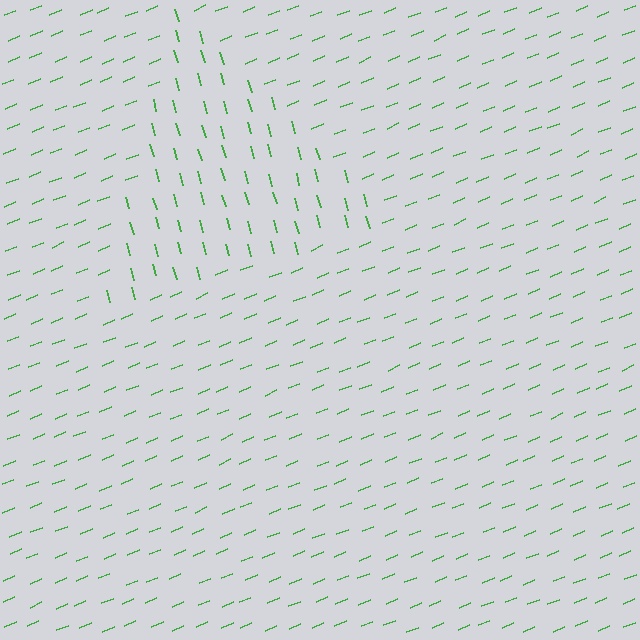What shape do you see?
I see a triangle.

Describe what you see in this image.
The image is filled with small green line segments. A triangle region in the image has lines oriented differently from the surrounding lines, creating a visible texture boundary.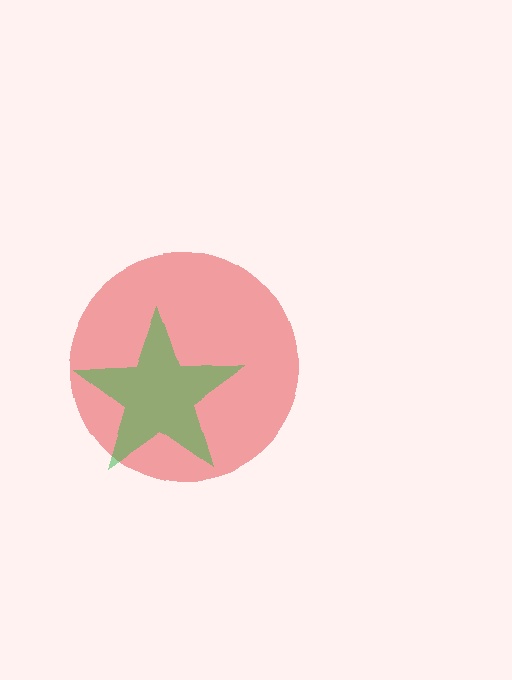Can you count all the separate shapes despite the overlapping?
Yes, there are 2 separate shapes.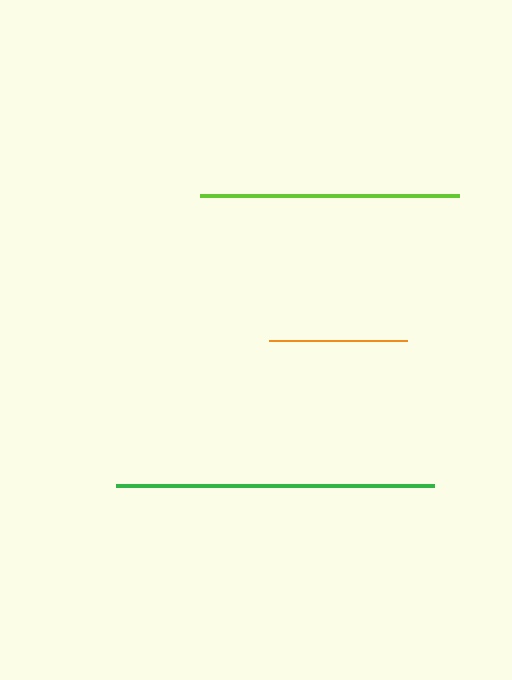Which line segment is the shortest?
The orange line is the shortest at approximately 138 pixels.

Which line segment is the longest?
The green line is the longest at approximately 318 pixels.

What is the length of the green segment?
The green segment is approximately 318 pixels long.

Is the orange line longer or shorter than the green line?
The green line is longer than the orange line.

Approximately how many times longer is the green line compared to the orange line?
The green line is approximately 2.3 times the length of the orange line.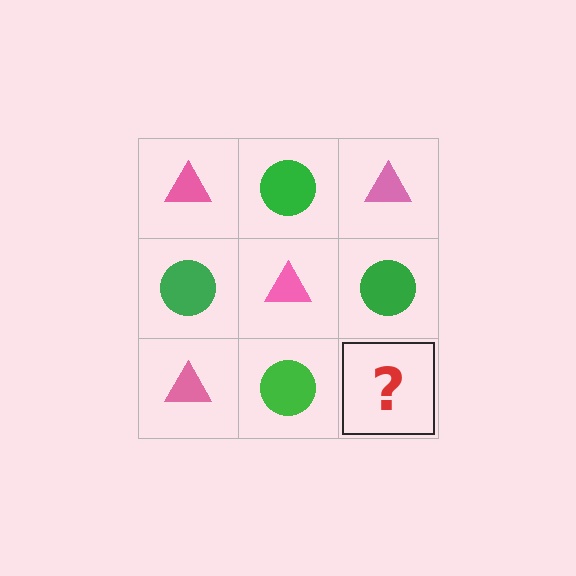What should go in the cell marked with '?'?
The missing cell should contain a pink triangle.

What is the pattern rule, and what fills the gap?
The rule is that it alternates pink triangle and green circle in a checkerboard pattern. The gap should be filled with a pink triangle.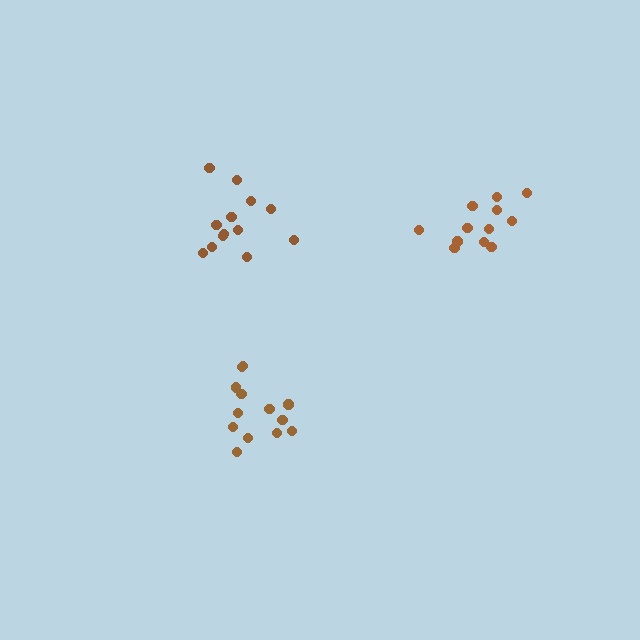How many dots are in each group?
Group 1: 12 dots, Group 2: 13 dots, Group 3: 13 dots (38 total).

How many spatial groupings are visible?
There are 3 spatial groupings.